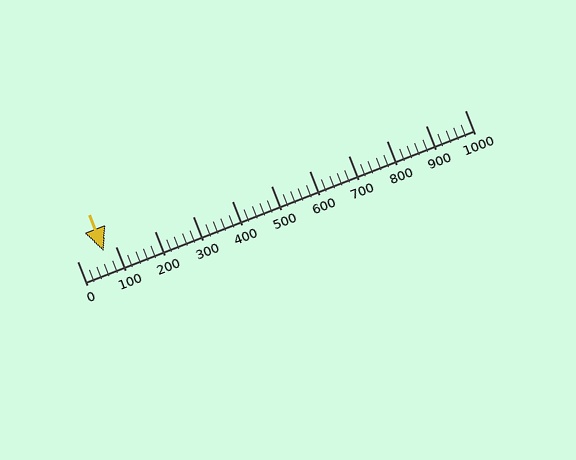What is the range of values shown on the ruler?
The ruler shows values from 0 to 1000.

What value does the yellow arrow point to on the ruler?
The yellow arrow points to approximately 69.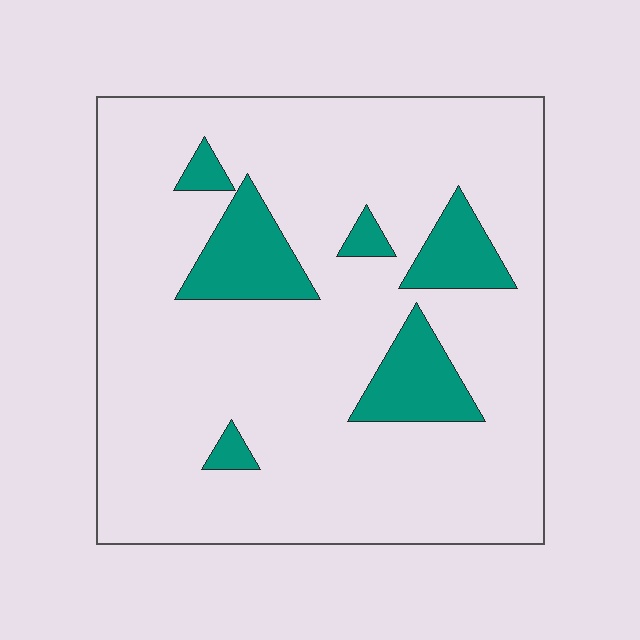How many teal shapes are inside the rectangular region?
6.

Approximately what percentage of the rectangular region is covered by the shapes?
Approximately 15%.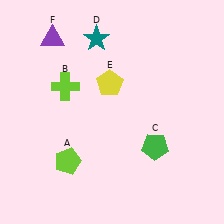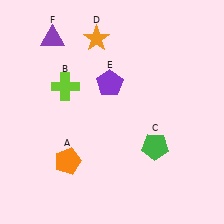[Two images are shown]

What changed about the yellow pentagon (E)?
In Image 1, E is yellow. In Image 2, it changed to purple.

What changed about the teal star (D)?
In Image 1, D is teal. In Image 2, it changed to orange.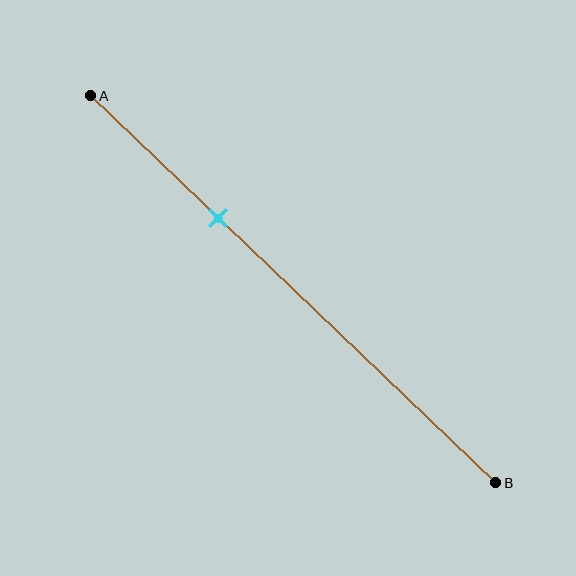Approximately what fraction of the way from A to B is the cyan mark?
The cyan mark is approximately 30% of the way from A to B.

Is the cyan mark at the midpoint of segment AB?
No, the mark is at about 30% from A, not at the 50% midpoint.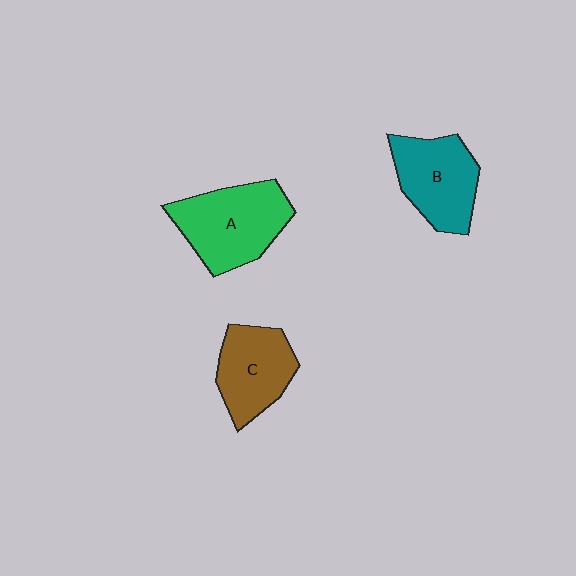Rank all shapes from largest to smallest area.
From largest to smallest: A (green), B (teal), C (brown).